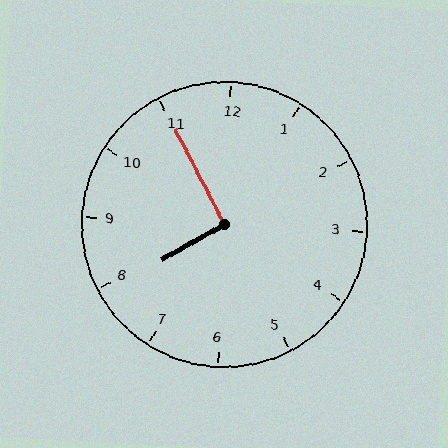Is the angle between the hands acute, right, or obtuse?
It is right.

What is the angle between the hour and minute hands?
Approximately 92 degrees.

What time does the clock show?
7:55.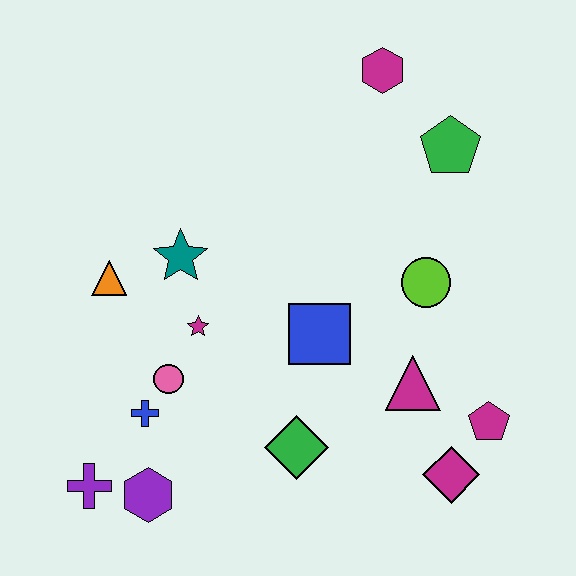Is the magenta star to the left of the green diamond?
Yes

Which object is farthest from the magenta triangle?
The purple cross is farthest from the magenta triangle.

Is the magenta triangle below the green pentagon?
Yes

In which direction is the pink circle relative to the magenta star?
The pink circle is below the magenta star.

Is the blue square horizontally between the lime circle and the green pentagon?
No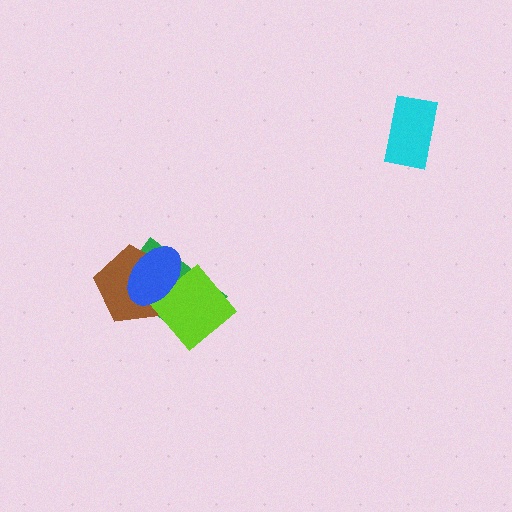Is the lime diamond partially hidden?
Yes, it is partially covered by another shape.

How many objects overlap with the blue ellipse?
3 objects overlap with the blue ellipse.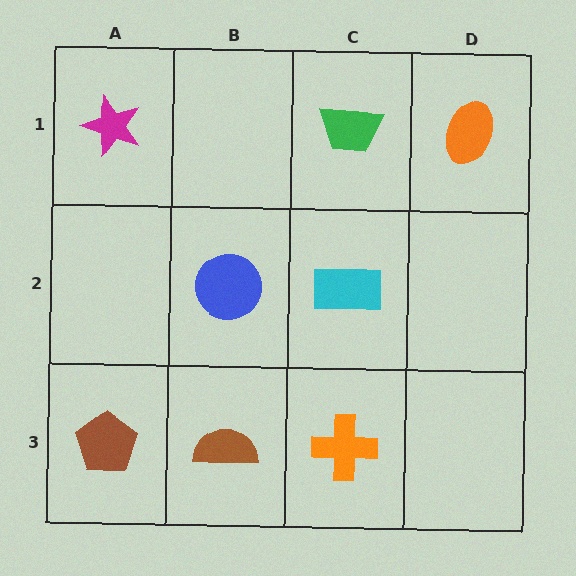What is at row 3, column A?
A brown pentagon.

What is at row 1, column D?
An orange ellipse.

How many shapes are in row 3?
3 shapes.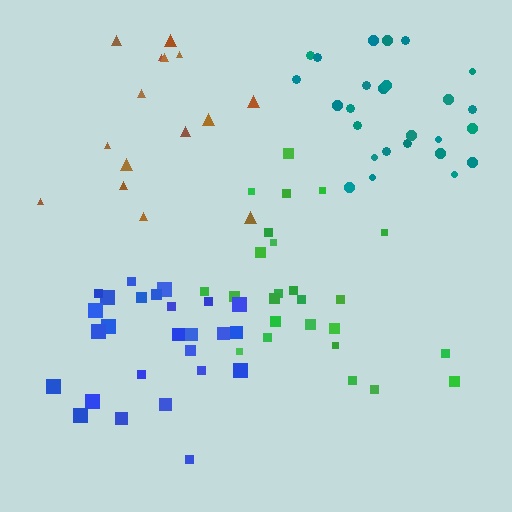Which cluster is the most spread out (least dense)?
Brown.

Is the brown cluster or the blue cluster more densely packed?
Blue.